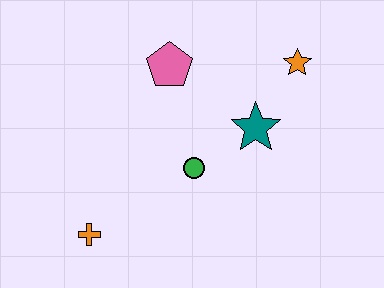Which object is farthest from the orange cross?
The orange star is farthest from the orange cross.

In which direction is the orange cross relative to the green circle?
The orange cross is to the left of the green circle.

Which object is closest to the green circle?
The teal star is closest to the green circle.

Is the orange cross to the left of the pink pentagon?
Yes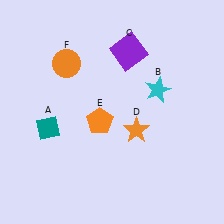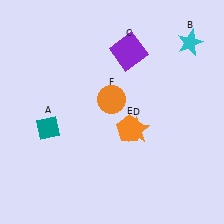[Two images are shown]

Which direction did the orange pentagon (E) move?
The orange pentagon (E) moved right.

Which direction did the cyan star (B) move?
The cyan star (B) moved up.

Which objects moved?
The objects that moved are: the cyan star (B), the orange pentagon (E), the orange circle (F).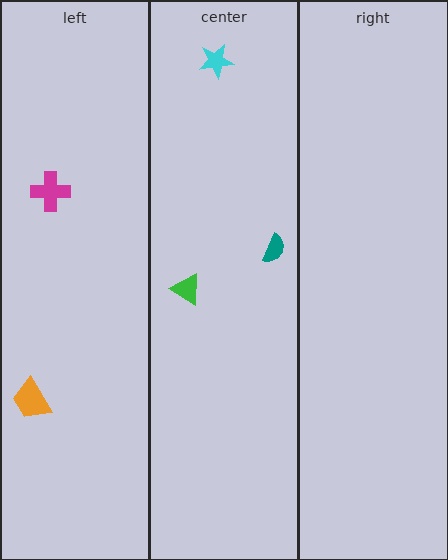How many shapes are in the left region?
2.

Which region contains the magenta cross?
The left region.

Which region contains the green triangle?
The center region.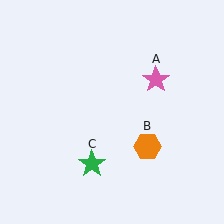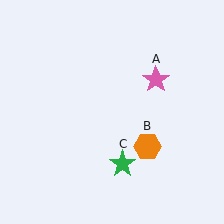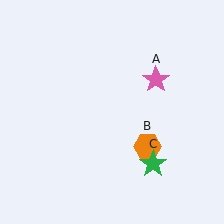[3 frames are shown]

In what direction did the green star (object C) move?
The green star (object C) moved right.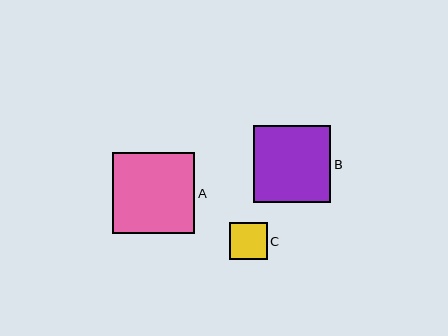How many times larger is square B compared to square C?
Square B is approximately 2.0 times the size of square C.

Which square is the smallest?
Square C is the smallest with a size of approximately 38 pixels.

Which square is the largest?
Square A is the largest with a size of approximately 82 pixels.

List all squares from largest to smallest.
From largest to smallest: A, B, C.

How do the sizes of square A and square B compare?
Square A and square B are approximately the same size.